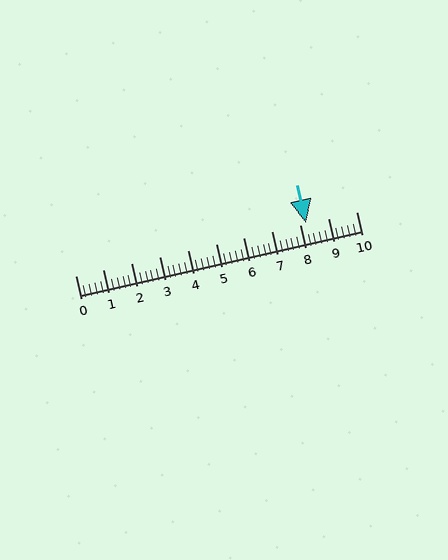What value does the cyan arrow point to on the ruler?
The cyan arrow points to approximately 8.2.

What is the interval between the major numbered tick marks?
The major tick marks are spaced 1 units apart.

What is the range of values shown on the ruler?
The ruler shows values from 0 to 10.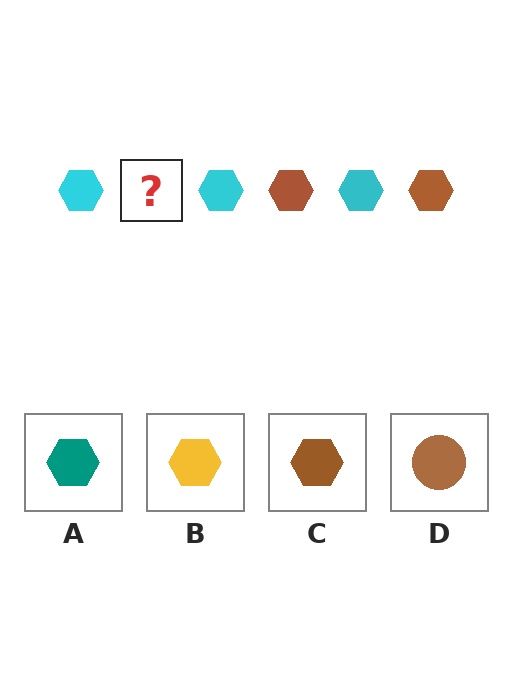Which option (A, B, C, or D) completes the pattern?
C.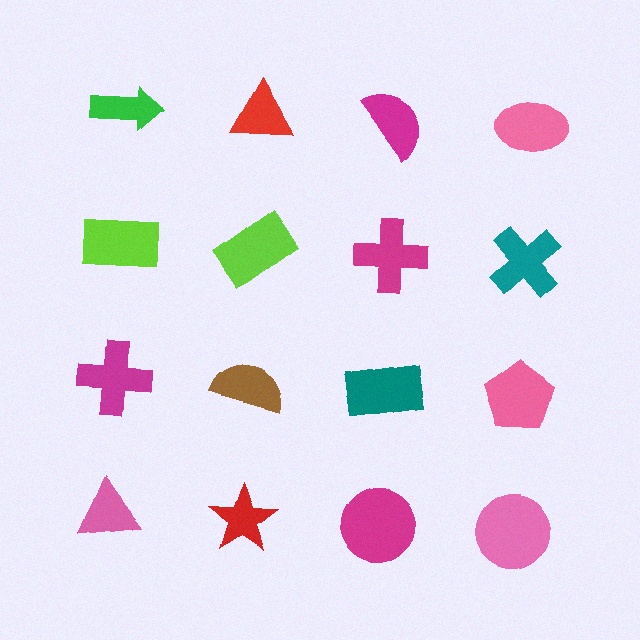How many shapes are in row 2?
4 shapes.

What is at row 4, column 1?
A pink triangle.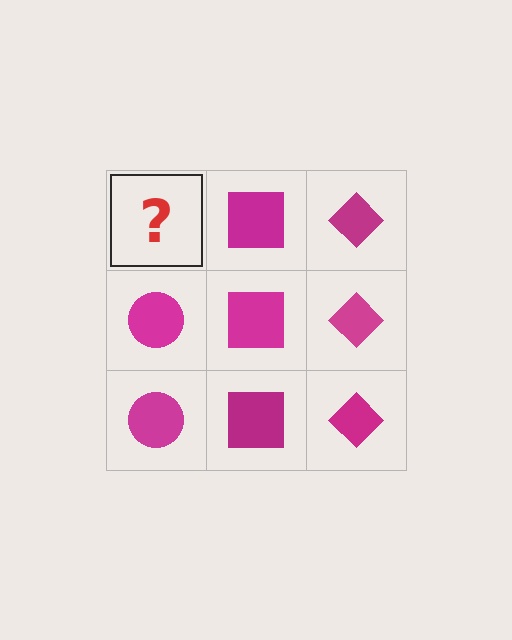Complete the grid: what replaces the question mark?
The question mark should be replaced with a magenta circle.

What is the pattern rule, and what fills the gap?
The rule is that each column has a consistent shape. The gap should be filled with a magenta circle.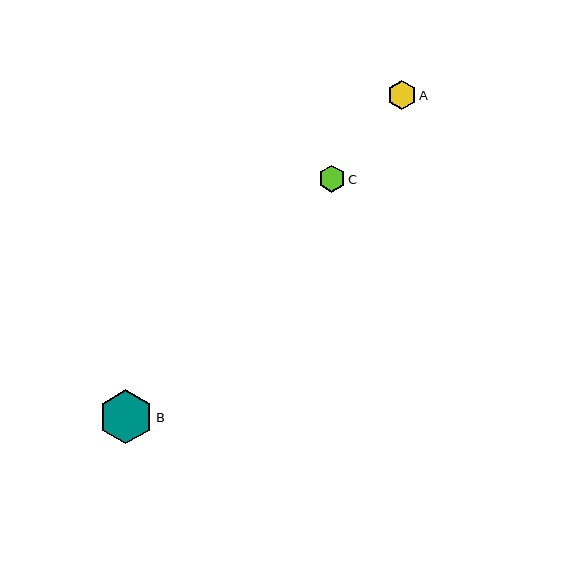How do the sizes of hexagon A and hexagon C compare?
Hexagon A and hexagon C are approximately the same size.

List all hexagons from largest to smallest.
From largest to smallest: B, A, C.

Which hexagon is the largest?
Hexagon B is the largest with a size of approximately 54 pixels.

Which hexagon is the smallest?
Hexagon C is the smallest with a size of approximately 27 pixels.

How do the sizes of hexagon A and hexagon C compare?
Hexagon A and hexagon C are approximately the same size.